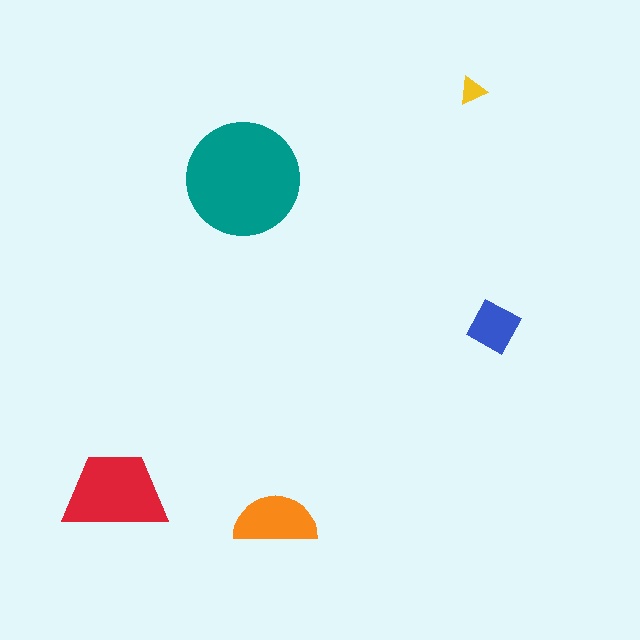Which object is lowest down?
The orange semicircle is bottommost.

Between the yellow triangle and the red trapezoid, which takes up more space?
The red trapezoid.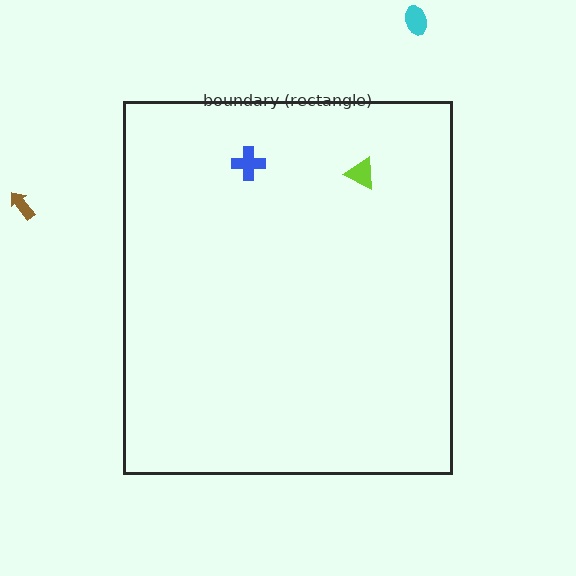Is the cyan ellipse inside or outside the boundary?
Outside.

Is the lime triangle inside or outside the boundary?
Inside.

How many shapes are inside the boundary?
2 inside, 2 outside.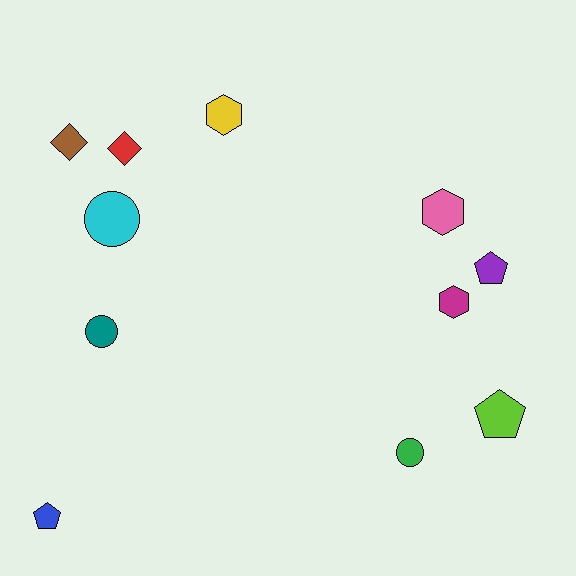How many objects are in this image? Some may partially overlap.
There are 11 objects.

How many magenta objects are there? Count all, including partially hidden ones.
There is 1 magenta object.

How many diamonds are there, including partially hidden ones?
There are 2 diamonds.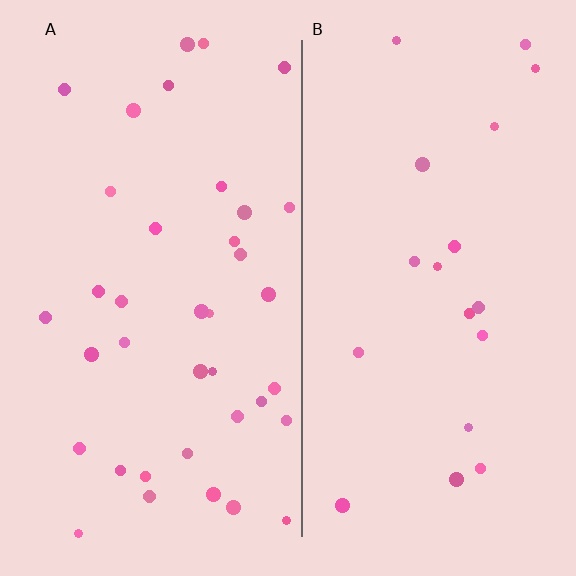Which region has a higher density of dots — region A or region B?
A (the left).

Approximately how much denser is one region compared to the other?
Approximately 2.0× — region A over region B.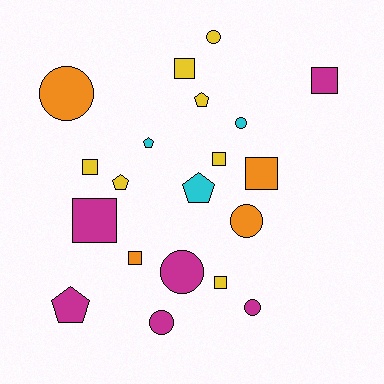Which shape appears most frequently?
Square, with 8 objects.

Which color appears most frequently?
Yellow, with 7 objects.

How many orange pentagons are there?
There are no orange pentagons.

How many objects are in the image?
There are 20 objects.